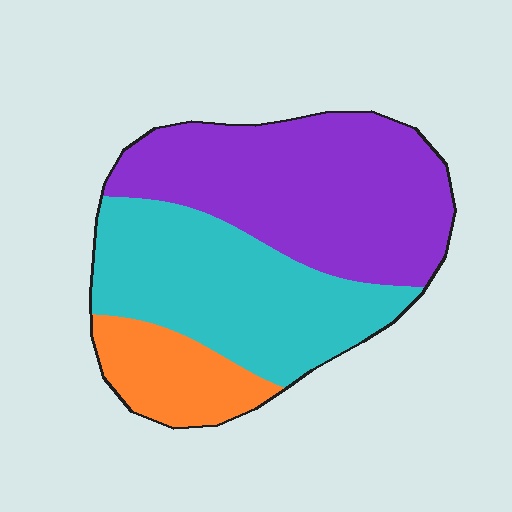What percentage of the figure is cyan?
Cyan takes up about three eighths (3/8) of the figure.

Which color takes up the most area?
Purple, at roughly 45%.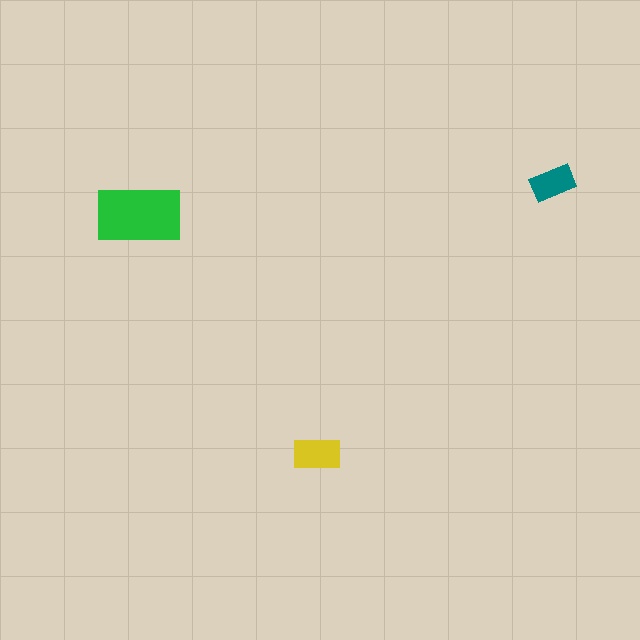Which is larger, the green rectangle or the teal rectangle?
The green one.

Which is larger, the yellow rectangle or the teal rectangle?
The yellow one.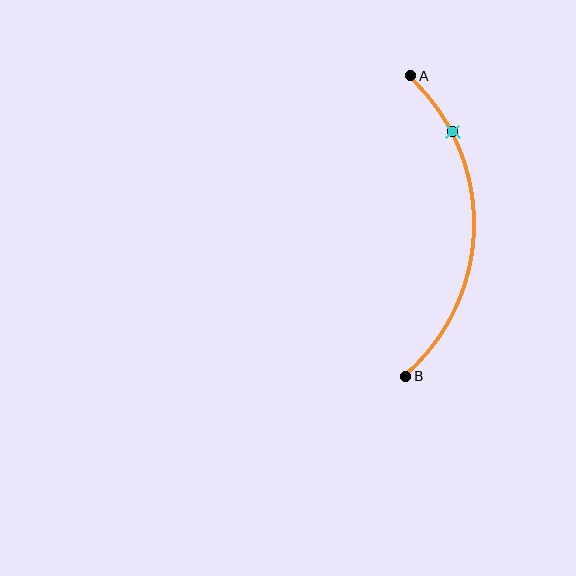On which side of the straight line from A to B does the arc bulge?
The arc bulges to the right of the straight line connecting A and B.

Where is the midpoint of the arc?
The arc midpoint is the point on the curve farthest from the straight line joining A and B. It sits to the right of that line.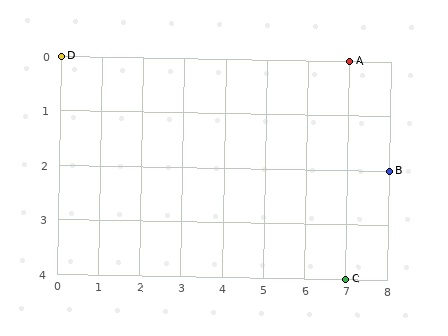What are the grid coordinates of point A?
Point A is at grid coordinates (7, 0).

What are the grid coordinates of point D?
Point D is at grid coordinates (0, 0).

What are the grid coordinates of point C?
Point C is at grid coordinates (7, 4).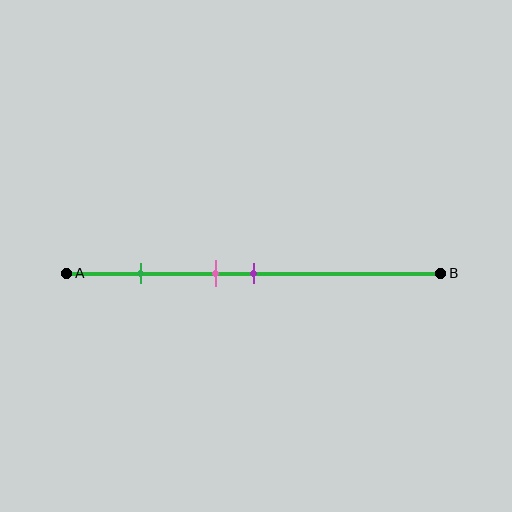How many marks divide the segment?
There are 3 marks dividing the segment.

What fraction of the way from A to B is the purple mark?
The purple mark is approximately 50% (0.5) of the way from A to B.